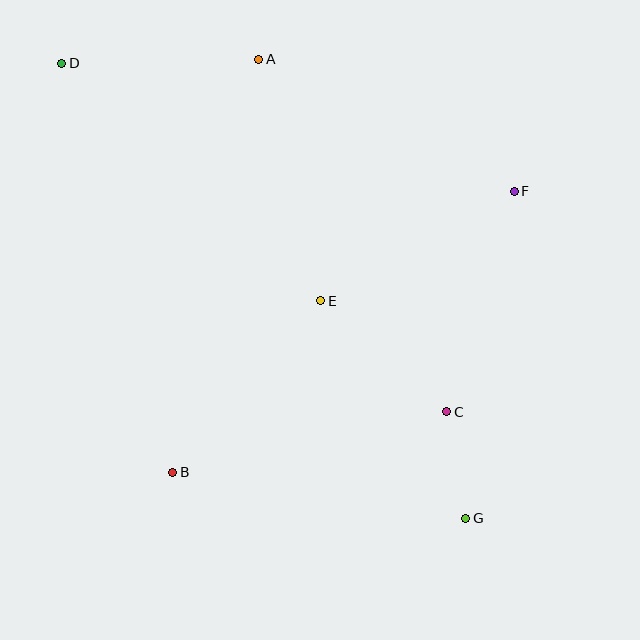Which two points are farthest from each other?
Points D and G are farthest from each other.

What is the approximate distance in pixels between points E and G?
The distance between E and G is approximately 262 pixels.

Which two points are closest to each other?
Points C and G are closest to each other.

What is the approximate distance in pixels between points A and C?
The distance between A and C is approximately 400 pixels.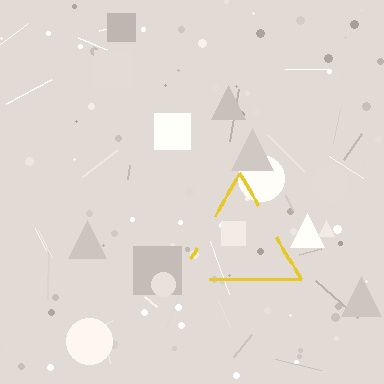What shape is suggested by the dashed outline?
The dashed outline suggests a triangle.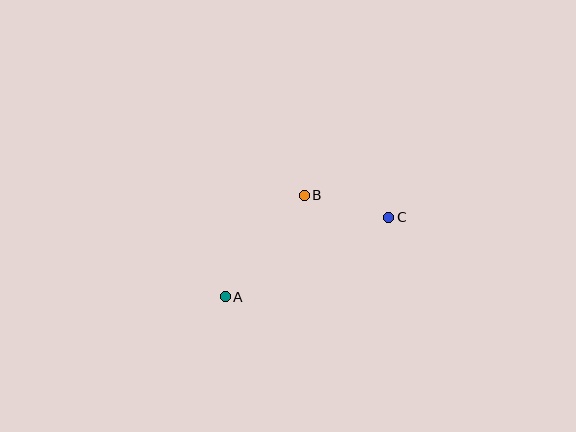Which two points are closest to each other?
Points B and C are closest to each other.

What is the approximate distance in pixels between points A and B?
The distance between A and B is approximately 128 pixels.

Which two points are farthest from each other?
Points A and C are farthest from each other.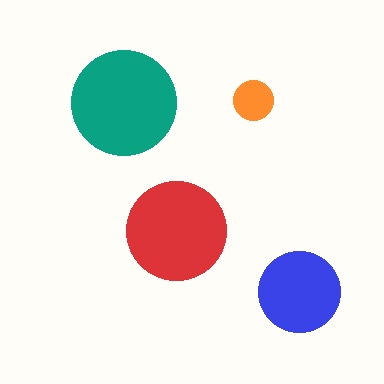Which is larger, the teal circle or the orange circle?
The teal one.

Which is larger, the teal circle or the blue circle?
The teal one.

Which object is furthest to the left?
The teal circle is leftmost.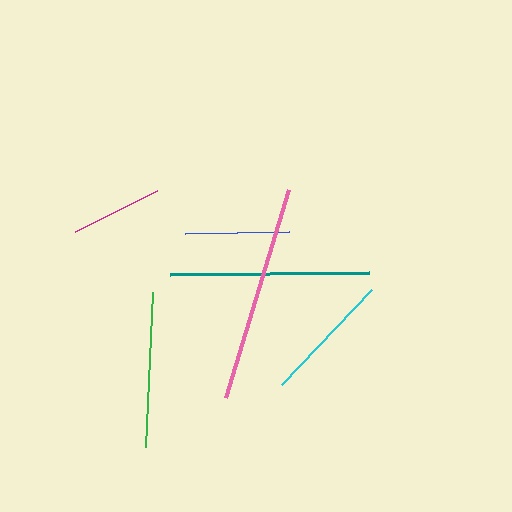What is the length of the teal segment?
The teal segment is approximately 199 pixels long.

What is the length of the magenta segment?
The magenta segment is approximately 91 pixels long.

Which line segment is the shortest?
The magenta line is the shortest at approximately 91 pixels.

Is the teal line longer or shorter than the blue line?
The teal line is longer than the blue line.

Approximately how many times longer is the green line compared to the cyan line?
The green line is approximately 1.2 times the length of the cyan line.